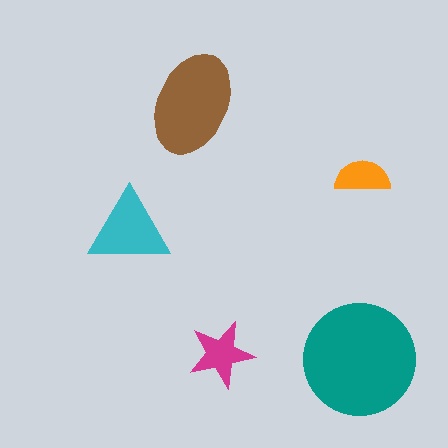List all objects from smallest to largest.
The orange semicircle, the magenta star, the cyan triangle, the brown ellipse, the teal circle.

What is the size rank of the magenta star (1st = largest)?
4th.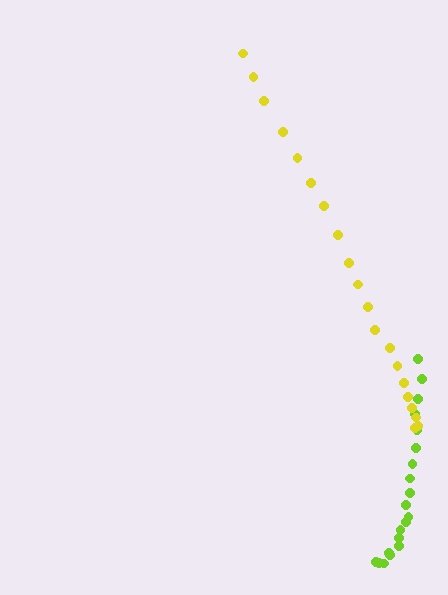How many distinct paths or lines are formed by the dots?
There are 2 distinct paths.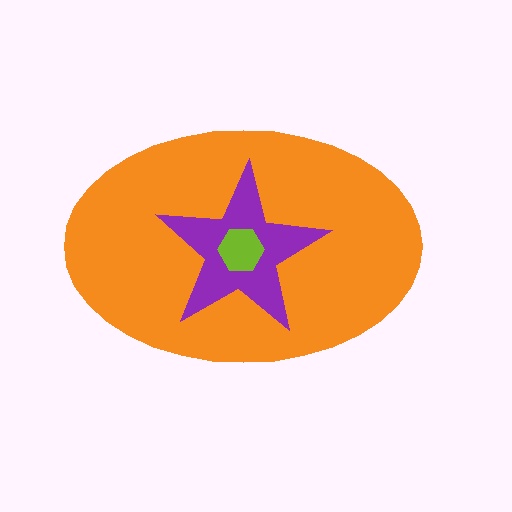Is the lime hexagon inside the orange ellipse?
Yes.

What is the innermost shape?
The lime hexagon.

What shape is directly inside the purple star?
The lime hexagon.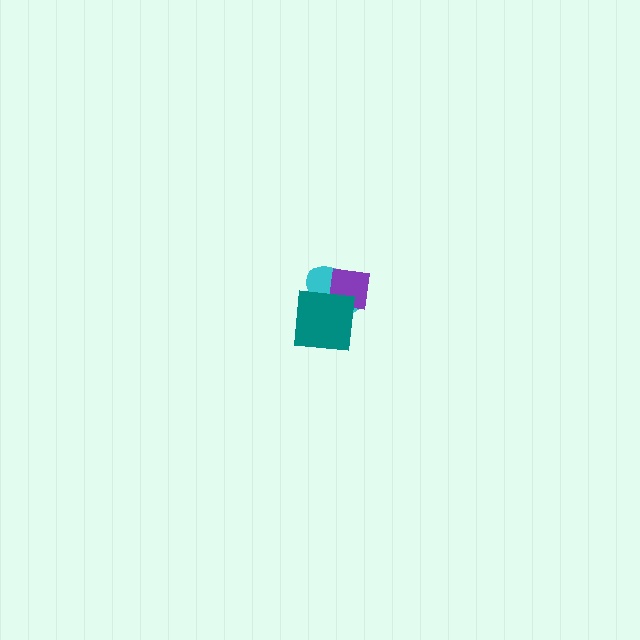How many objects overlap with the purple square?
2 objects overlap with the purple square.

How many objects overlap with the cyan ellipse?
2 objects overlap with the cyan ellipse.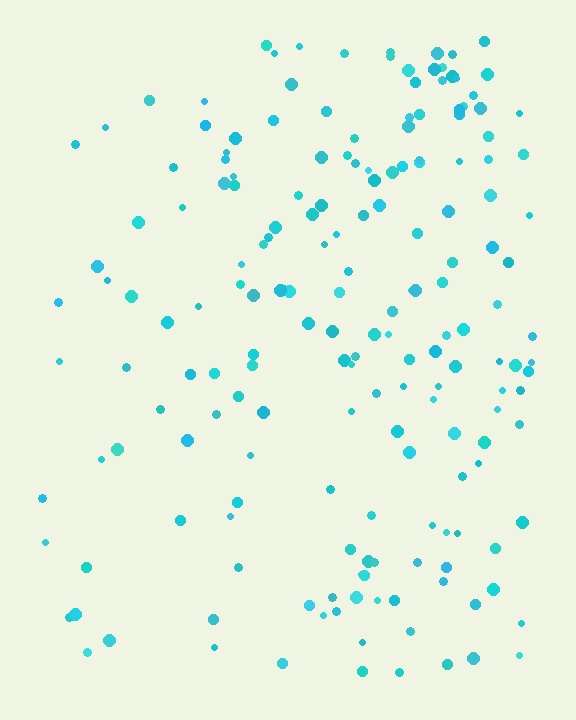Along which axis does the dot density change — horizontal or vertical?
Horizontal.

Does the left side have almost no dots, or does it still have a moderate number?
Still a moderate number, just noticeably fewer than the right.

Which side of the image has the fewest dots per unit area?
The left.